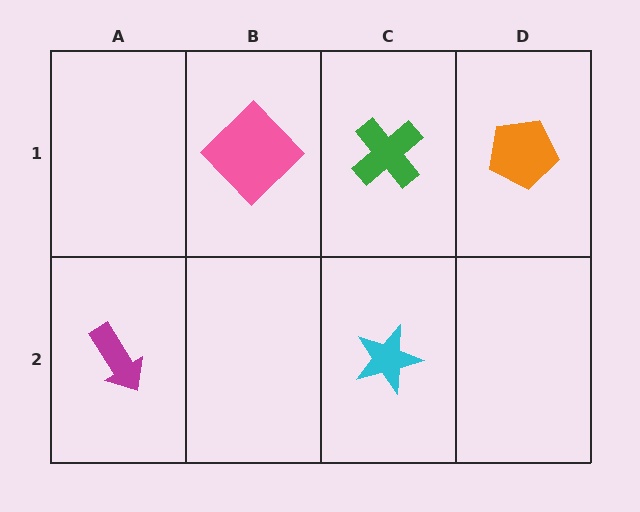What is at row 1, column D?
An orange pentagon.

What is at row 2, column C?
A cyan star.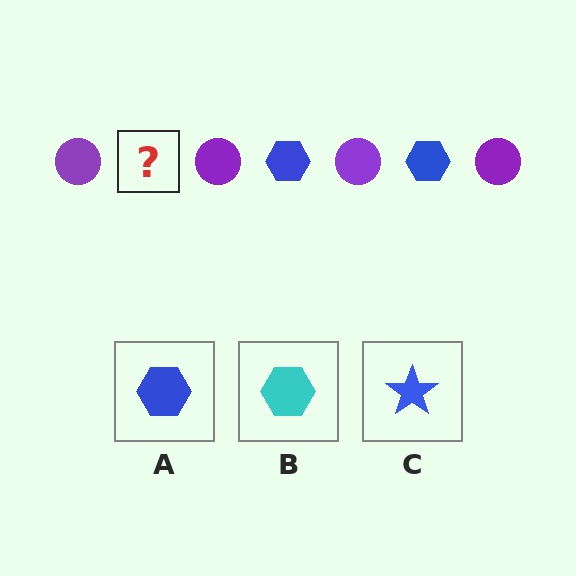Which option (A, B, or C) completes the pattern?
A.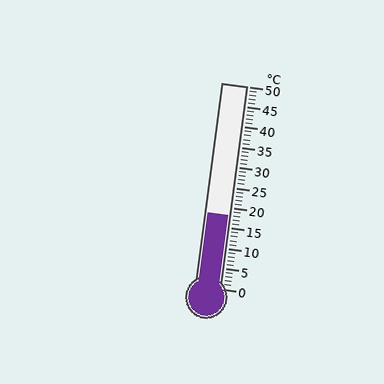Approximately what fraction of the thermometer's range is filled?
The thermometer is filled to approximately 35% of its range.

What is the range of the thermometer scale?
The thermometer scale ranges from 0°C to 50°C.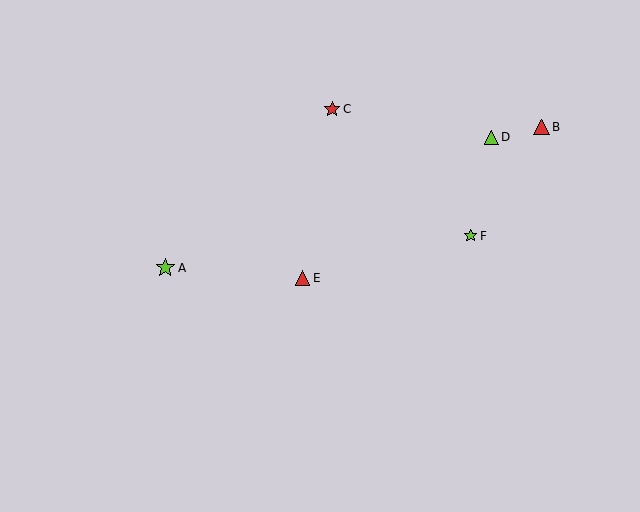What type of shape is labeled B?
Shape B is a red triangle.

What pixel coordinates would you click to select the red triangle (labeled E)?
Click at (303, 278) to select the red triangle E.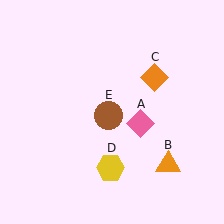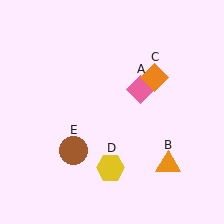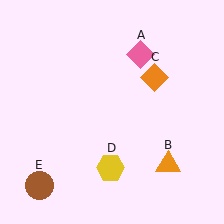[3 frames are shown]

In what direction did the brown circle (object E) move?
The brown circle (object E) moved down and to the left.